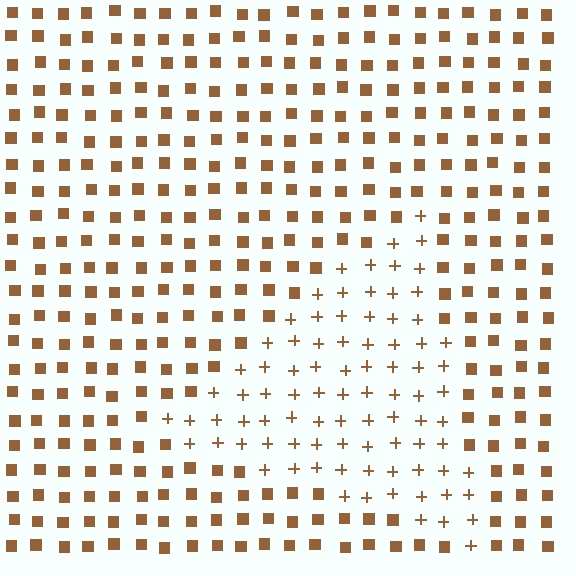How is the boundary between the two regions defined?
The boundary is defined by a change in element shape: plus signs inside vs. squares outside. All elements share the same color and spacing.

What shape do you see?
I see a triangle.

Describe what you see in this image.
The image is filled with small brown elements arranged in a uniform grid. A triangle-shaped region contains plus signs, while the surrounding area contains squares. The boundary is defined purely by the change in element shape.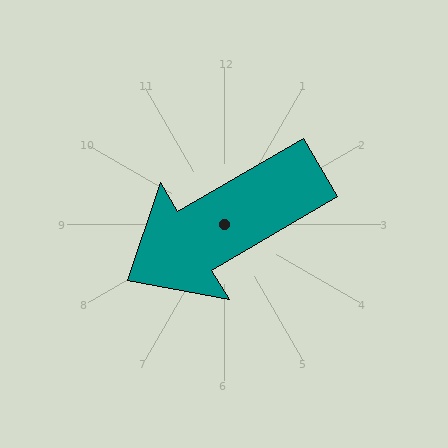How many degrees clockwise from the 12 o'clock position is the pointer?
Approximately 240 degrees.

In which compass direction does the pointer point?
Southwest.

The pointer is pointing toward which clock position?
Roughly 8 o'clock.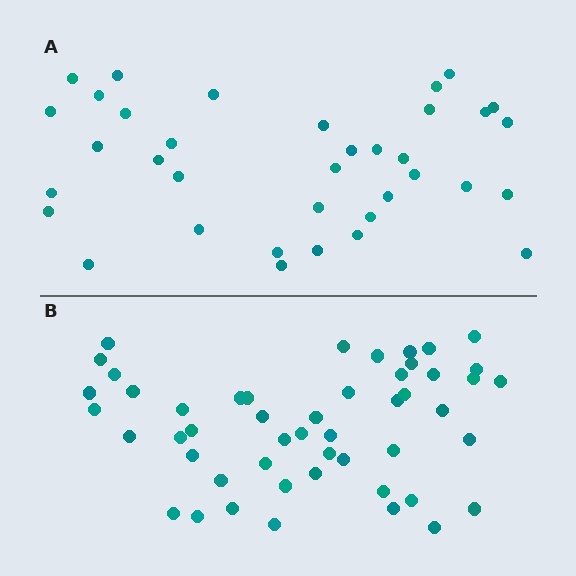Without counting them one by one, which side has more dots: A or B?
Region B (the bottom region) has more dots.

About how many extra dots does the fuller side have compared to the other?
Region B has approximately 15 more dots than region A.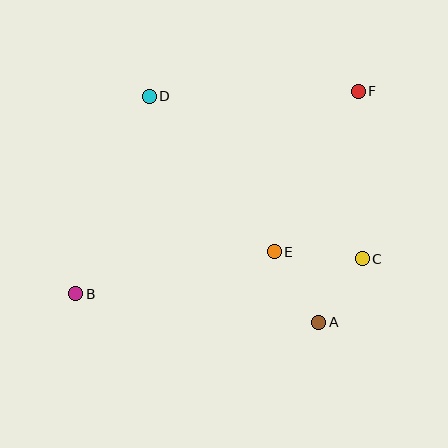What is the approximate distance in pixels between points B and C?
The distance between B and C is approximately 289 pixels.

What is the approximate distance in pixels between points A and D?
The distance between A and D is approximately 283 pixels.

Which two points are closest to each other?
Points A and C are closest to each other.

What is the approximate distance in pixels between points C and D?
The distance between C and D is approximately 268 pixels.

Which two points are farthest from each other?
Points B and F are farthest from each other.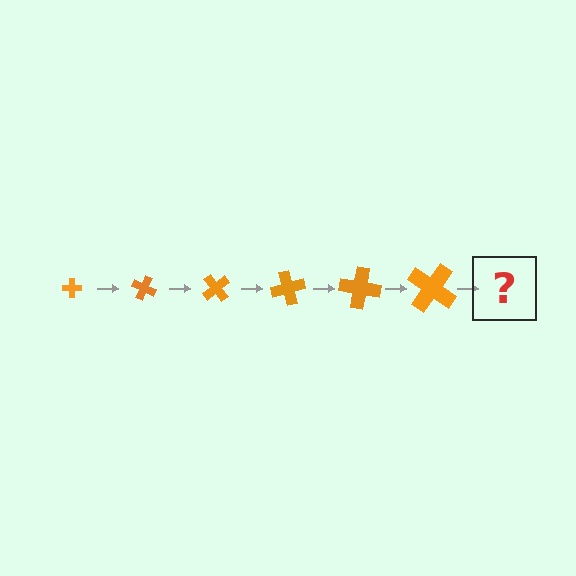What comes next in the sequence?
The next element should be a cross, larger than the previous one and rotated 150 degrees from the start.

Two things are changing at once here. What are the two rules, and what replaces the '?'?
The two rules are that the cross grows larger each step and it rotates 25 degrees each step. The '?' should be a cross, larger than the previous one and rotated 150 degrees from the start.